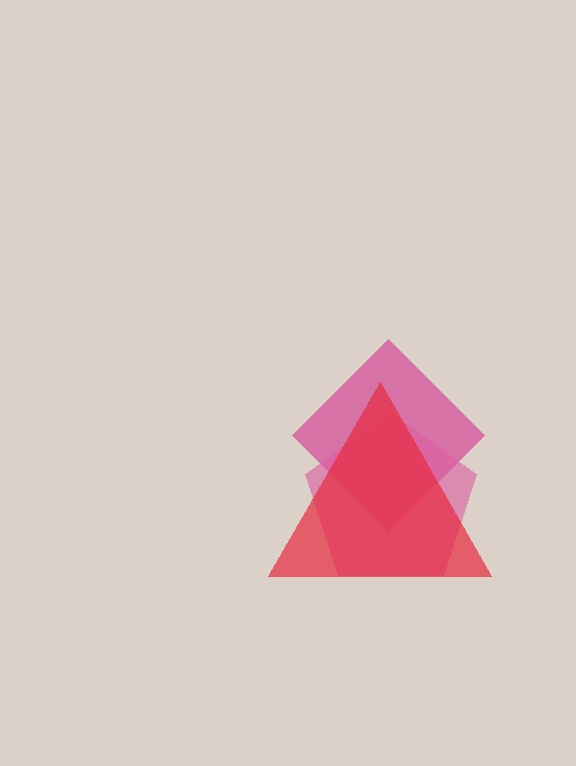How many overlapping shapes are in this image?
There are 3 overlapping shapes in the image.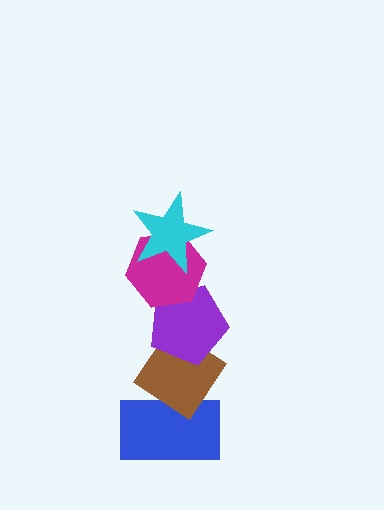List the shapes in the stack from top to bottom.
From top to bottom: the cyan star, the magenta hexagon, the purple pentagon, the brown diamond, the blue rectangle.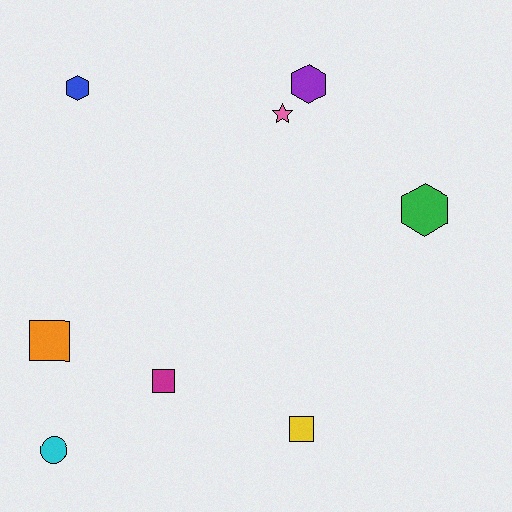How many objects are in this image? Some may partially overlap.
There are 8 objects.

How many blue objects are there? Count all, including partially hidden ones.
There is 1 blue object.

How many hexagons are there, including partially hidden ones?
There are 3 hexagons.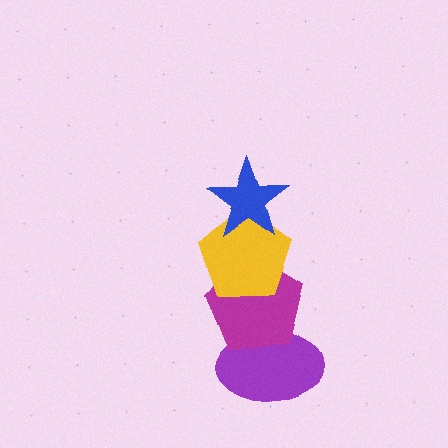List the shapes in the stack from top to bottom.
From top to bottom: the blue star, the yellow pentagon, the magenta pentagon, the purple ellipse.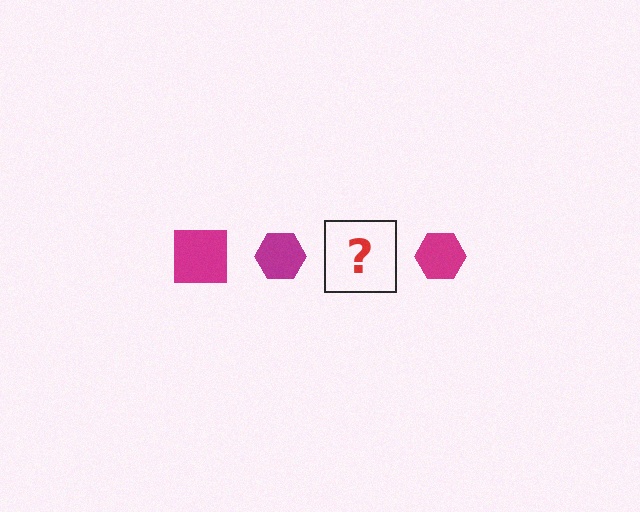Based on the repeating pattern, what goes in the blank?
The blank should be a magenta square.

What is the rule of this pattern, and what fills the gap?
The rule is that the pattern cycles through square, hexagon shapes in magenta. The gap should be filled with a magenta square.